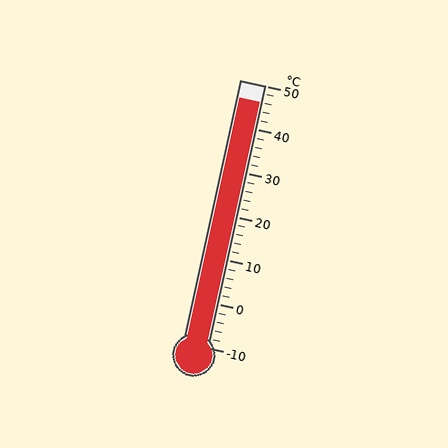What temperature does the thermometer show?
The thermometer shows approximately 46°C.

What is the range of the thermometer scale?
The thermometer scale ranges from -10°C to 50°C.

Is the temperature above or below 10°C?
The temperature is above 10°C.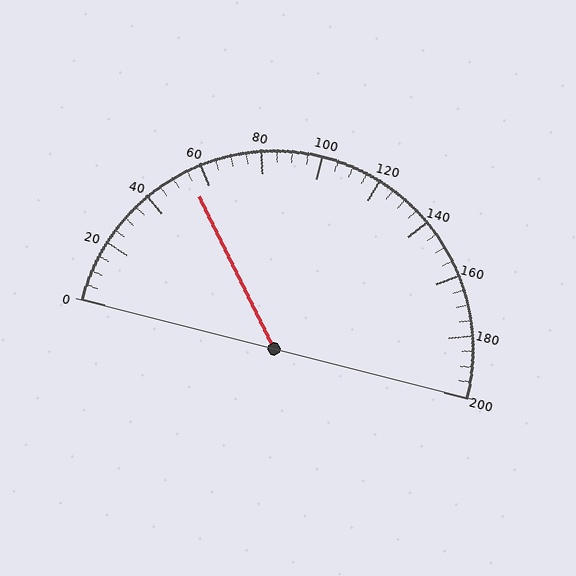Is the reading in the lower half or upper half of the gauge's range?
The reading is in the lower half of the range (0 to 200).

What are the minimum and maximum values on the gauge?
The gauge ranges from 0 to 200.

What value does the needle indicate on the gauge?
The needle indicates approximately 55.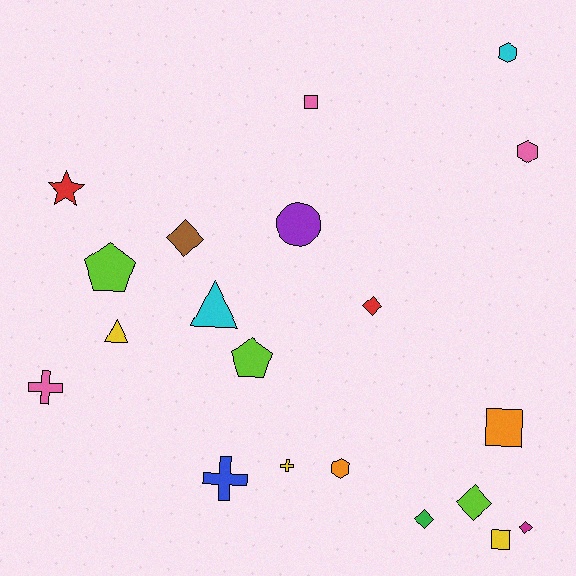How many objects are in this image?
There are 20 objects.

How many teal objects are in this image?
There are no teal objects.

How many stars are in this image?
There is 1 star.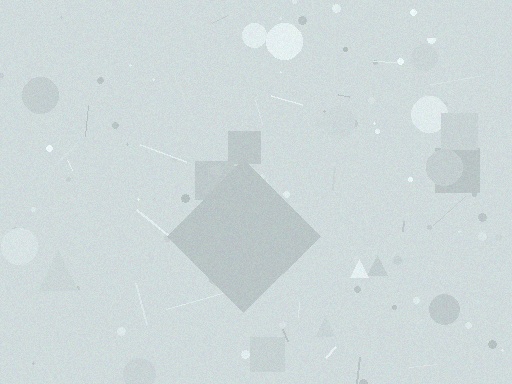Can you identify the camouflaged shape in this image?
The camouflaged shape is a diamond.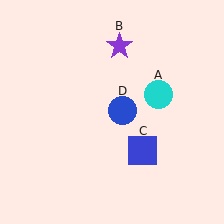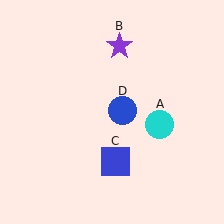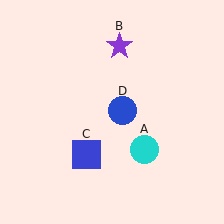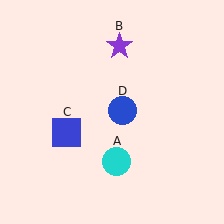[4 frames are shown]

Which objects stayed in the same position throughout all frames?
Purple star (object B) and blue circle (object D) remained stationary.